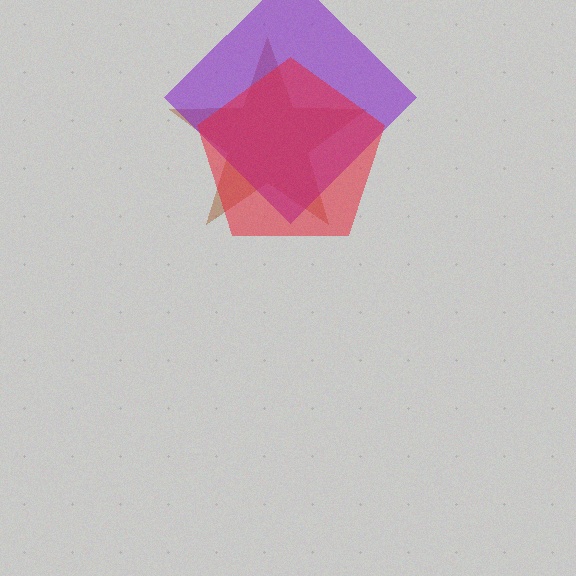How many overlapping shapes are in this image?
There are 3 overlapping shapes in the image.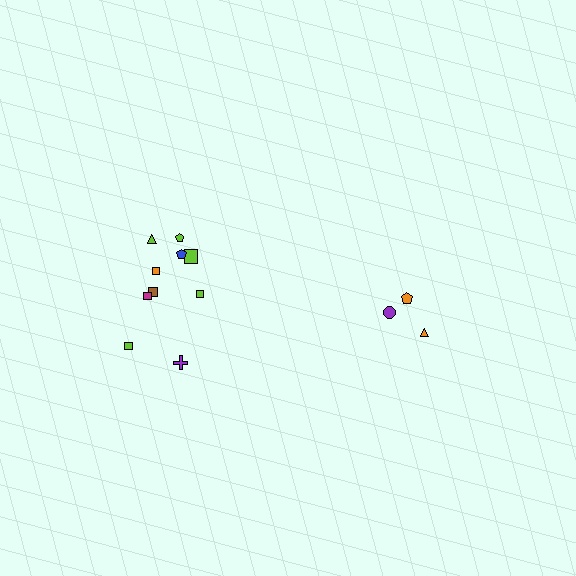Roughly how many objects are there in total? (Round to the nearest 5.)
Roughly 15 objects in total.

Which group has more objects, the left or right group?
The left group.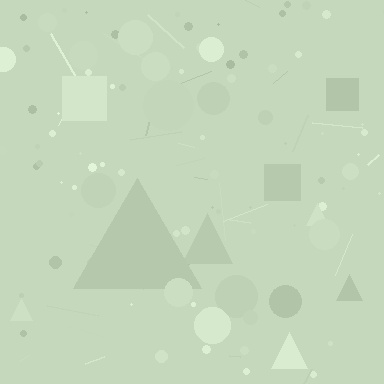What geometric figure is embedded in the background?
A triangle is embedded in the background.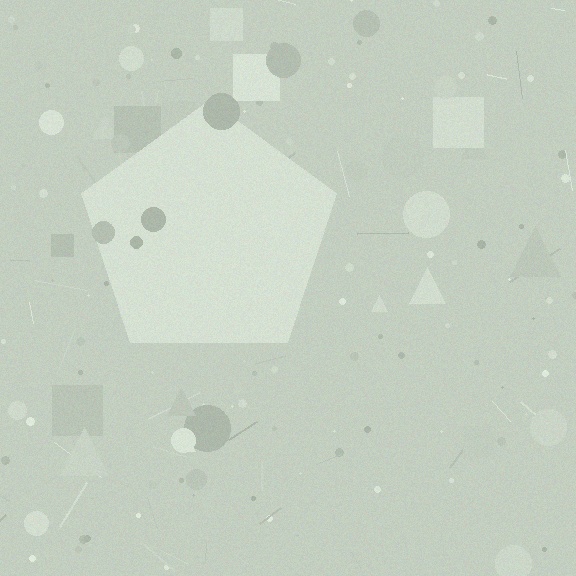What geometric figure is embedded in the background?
A pentagon is embedded in the background.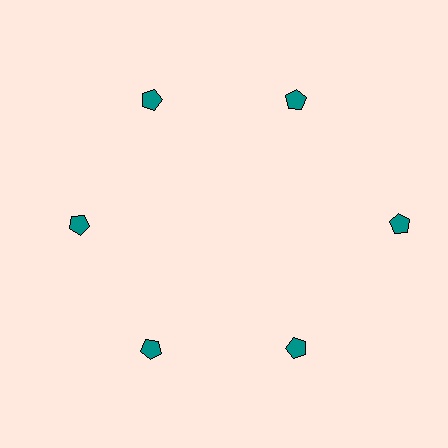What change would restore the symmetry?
The symmetry would be restored by moving it inward, back onto the ring so that all 6 pentagons sit at equal angles and equal distance from the center.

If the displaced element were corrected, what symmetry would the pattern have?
It would have 6-fold rotational symmetry — the pattern would map onto itself every 60 degrees.